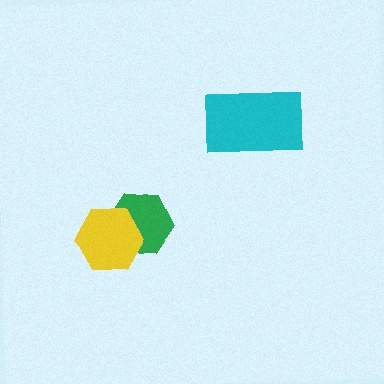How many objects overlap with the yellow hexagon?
1 object overlaps with the yellow hexagon.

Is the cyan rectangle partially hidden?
No, no other shape covers it.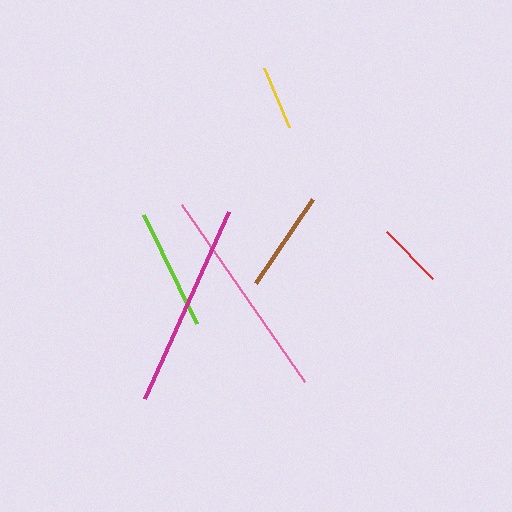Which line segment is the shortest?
The yellow line is the shortest at approximately 64 pixels.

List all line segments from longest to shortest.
From longest to shortest: pink, magenta, lime, brown, red, yellow.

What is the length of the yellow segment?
The yellow segment is approximately 64 pixels long.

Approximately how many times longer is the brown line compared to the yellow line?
The brown line is approximately 1.6 times the length of the yellow line.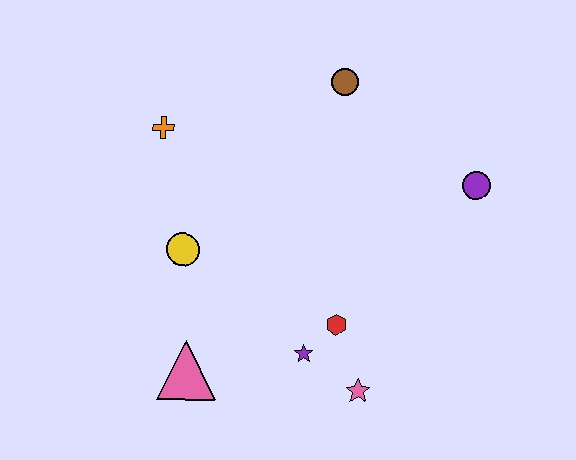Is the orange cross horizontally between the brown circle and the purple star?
No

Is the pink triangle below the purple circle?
Yes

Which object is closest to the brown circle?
The purple circle is closest to the brown circle.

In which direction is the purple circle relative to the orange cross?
The purple circle is to the right of the orange cross.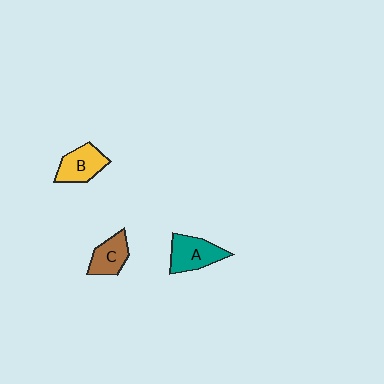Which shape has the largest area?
Shape A (teal).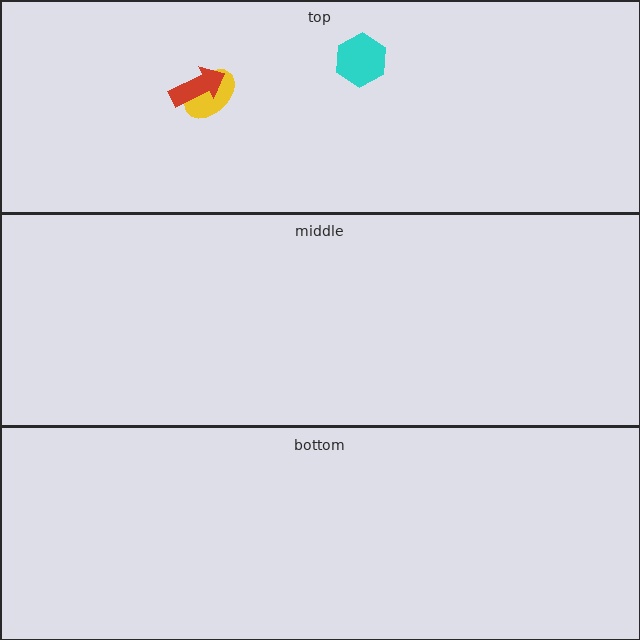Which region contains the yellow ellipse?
The top region.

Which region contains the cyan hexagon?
The top region.